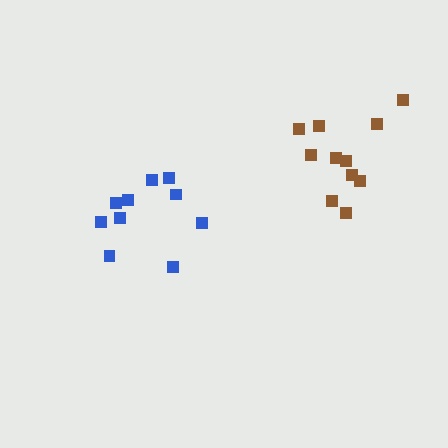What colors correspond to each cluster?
The clusters are colored: blue, brown.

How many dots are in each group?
Group 1: 10 dots, Group 2: 11 dots (21 total).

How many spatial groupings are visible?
There are 2 spatial groupings.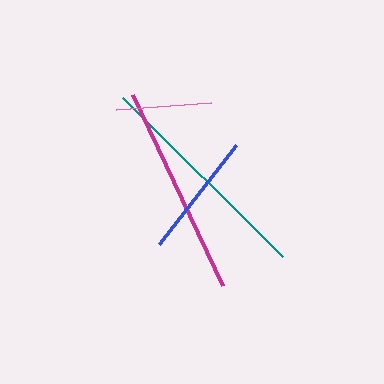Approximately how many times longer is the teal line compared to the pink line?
The teal line is approximately 2.3 times the length of the pink line.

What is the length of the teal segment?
The teal segment is approximately 225 pixels long.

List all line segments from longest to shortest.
From longest to shortest: teal, magenta, blue, pink.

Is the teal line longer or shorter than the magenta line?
The teal line is longer than the magenta line.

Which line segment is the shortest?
The pink line is the shortest at approximately 96 pixels.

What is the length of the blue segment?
The blue segment is approximately 125 pixels long.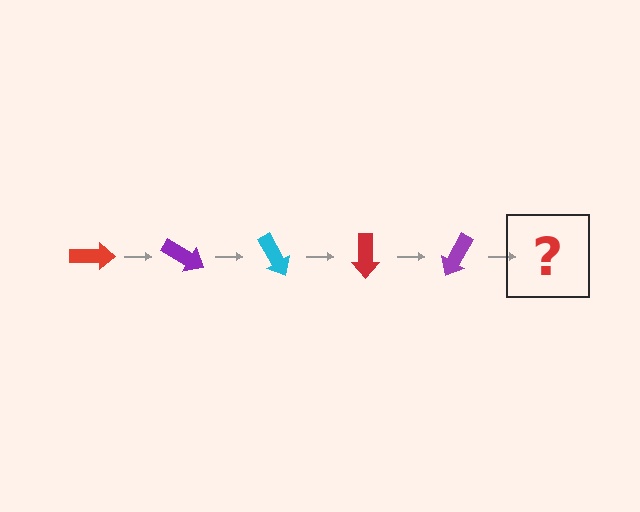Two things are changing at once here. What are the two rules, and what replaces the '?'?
The two rules are that it rotates 30 degrees each step and the color cycles through red, purple, and cyan. The '?' should be a cyan arrow, rotated 150 degrees from the start.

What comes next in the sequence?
The next element should be a cyan arrow, rotated 150 degrees from the start.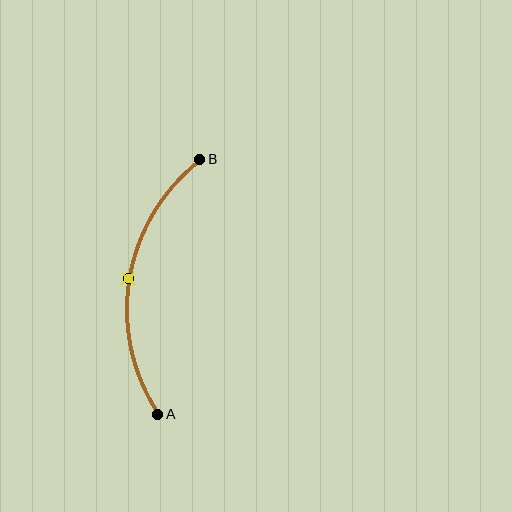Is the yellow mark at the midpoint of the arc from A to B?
Yes. The yellow mark lies on the arc at equal arc-length from both A and B — it is the arc midpoint.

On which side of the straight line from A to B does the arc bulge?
The arc bulges to the left of the straight line connecting A and B.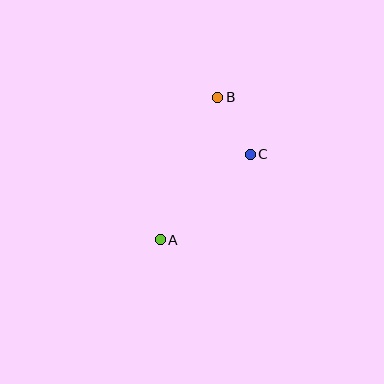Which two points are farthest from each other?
Points A and B are farthest from each other.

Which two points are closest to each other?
Points B and C are closest to each other.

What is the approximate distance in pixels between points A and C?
The distance between A and C is approximately 124 pixels.